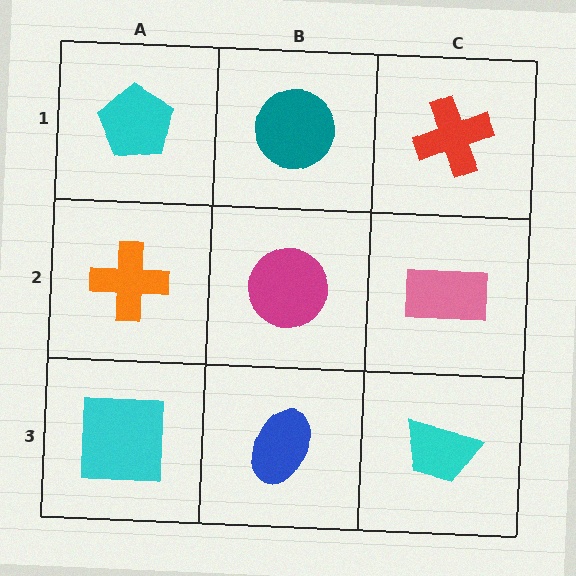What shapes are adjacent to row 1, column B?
A magenta circle (row 2, column B), a cyan pentagon (row 1, column A), a red cross (row 1, column C).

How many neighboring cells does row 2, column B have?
4.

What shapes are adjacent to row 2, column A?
A cyan pentagon (row 1, column A), a cyan square (row 3, column A), a magenta circle (row 2, column B).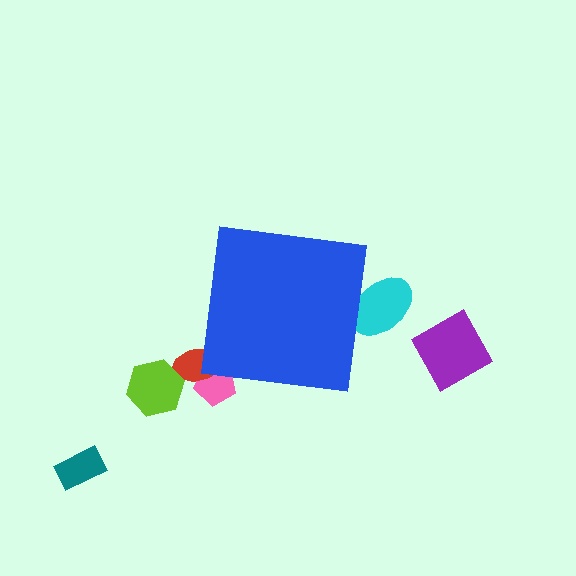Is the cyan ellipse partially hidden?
Yes, the cyan ellipse is partially hidden behind the blue square.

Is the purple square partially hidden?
No, the purple square is fully visible.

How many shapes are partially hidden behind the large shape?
3 shapes are partially hidden.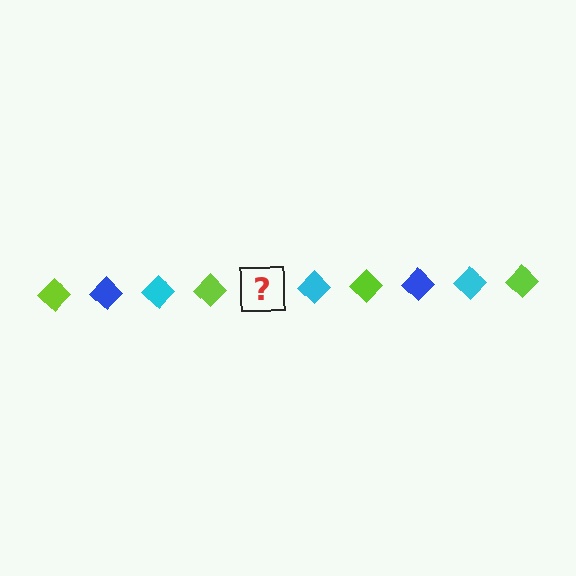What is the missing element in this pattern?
The missing element is a blue diamond.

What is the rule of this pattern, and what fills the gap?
The rule is that the pattern cycles through lime, blue, cyan diamonds. The gap should be filled with a blue diamond.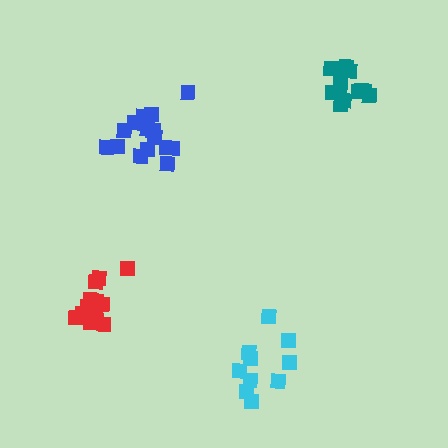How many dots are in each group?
Group 1: 15 dots, Group 2: 10 dots, Group 3: 15 dots, Group 4: 15 dots (55 total).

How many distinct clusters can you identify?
There are 4 distinct clusters.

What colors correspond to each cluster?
The clusters are colored: teal, cyan, blue, red.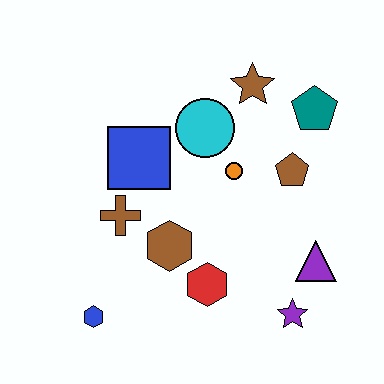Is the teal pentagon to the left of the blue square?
No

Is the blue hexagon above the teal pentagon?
No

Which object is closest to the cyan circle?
The orange circle is closest to the cyan circle.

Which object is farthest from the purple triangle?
The blue hexagon is farthest from the purple triangle.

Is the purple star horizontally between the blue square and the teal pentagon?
Yes